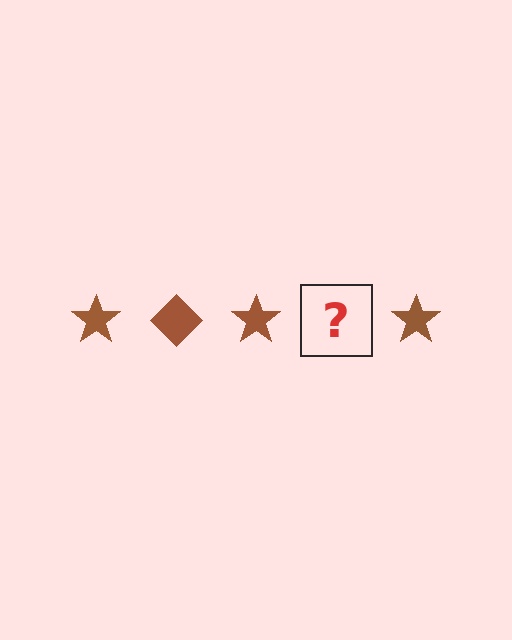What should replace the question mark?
The question mark should be replaced with a brown diamond.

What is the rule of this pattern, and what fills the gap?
The rule is that the pattern cycles through star, diamond shapes in brown. The gap should be filled with a brown diamond.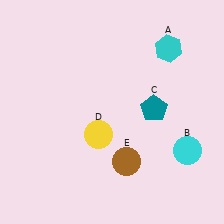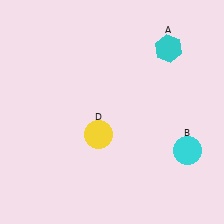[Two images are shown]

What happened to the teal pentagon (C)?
The teal pentagon (C) was removed in Image 2. It was in the top-right area of Image 1.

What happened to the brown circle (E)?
The brown circle (E) was removed in Image 2. It was in the bottom-right area of Image 1.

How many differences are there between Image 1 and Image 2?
There are 2 differences between the two images.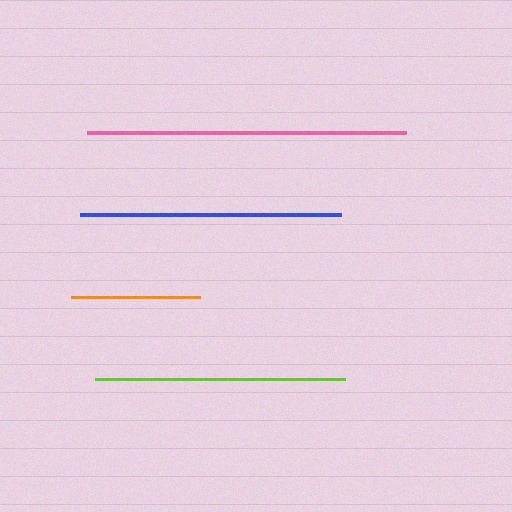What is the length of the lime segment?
The lime segment is approximately 250 pixels long.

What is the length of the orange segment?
The orange segment is approximately 129 pixels long.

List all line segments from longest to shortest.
From longest to shortest: pink, blue, lime, orange.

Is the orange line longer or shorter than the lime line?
The lime line is longer than the orange line.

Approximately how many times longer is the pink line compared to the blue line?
The pink line is approximately 1.2 times the length of the blue line.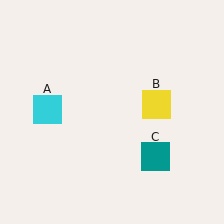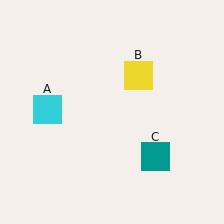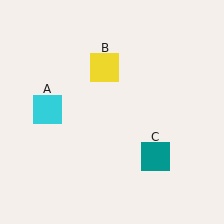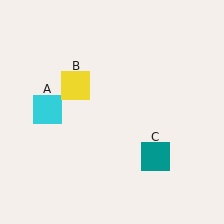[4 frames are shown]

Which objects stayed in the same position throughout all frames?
Cyan square (object A) and teal square (object C) remained stationary.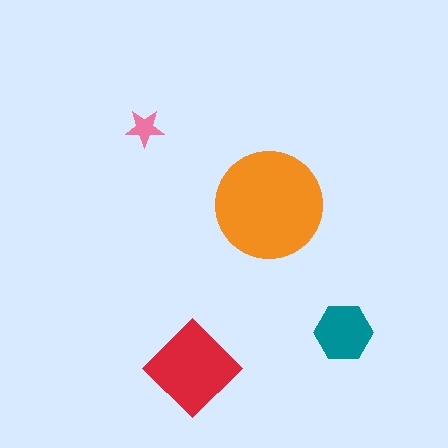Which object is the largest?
The orange circle.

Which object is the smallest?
The pink star.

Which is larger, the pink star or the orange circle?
The orange circle.